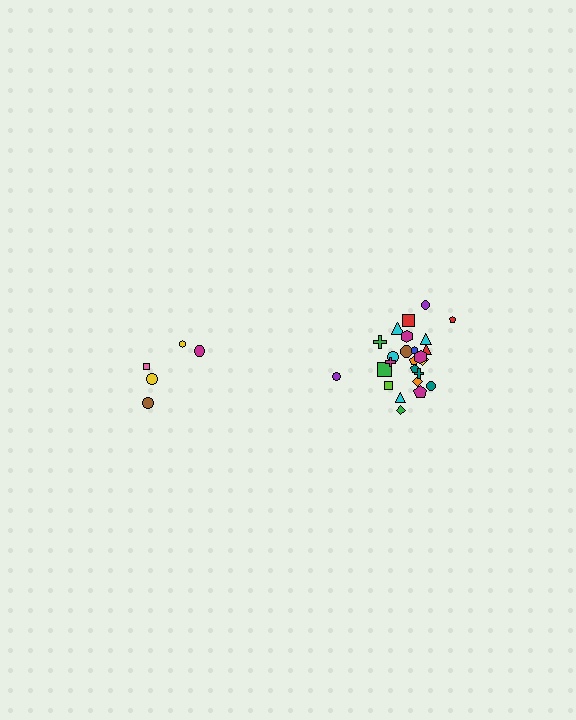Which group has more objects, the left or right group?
The right group.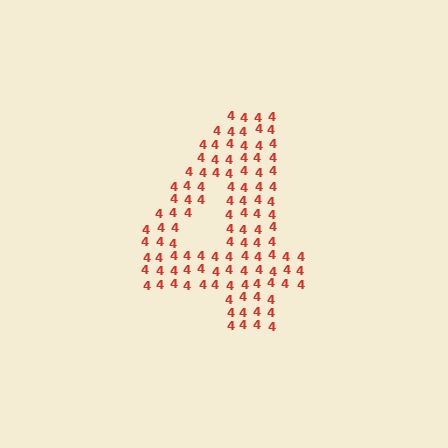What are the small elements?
The small elements are digit 4's.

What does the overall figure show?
The overall figure shows the digit 4.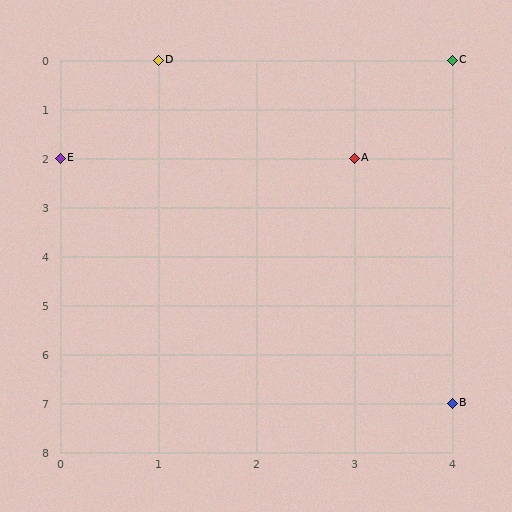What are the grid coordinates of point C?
Point C is at grid coordinates (4, 0).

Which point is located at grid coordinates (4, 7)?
Point B is at (4, 7).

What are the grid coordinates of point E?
Point E is at grid coordinates (0, 2).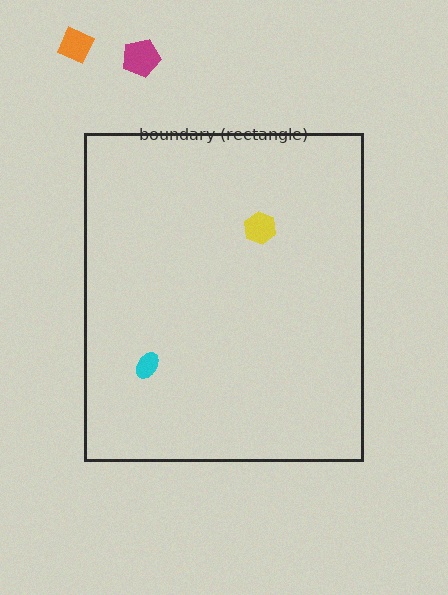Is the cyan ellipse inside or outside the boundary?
Inside.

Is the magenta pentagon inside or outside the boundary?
Outside.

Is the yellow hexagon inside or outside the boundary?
Inside.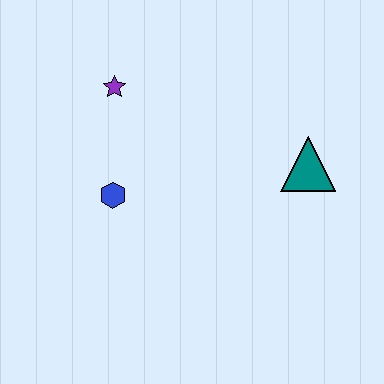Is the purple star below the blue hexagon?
No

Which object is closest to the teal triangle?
The blue hexagon is closest to the teal triangle.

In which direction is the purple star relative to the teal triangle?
The purple star is to the left of the teal triangle.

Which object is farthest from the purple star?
The teal triangle is farthest from the purple star.